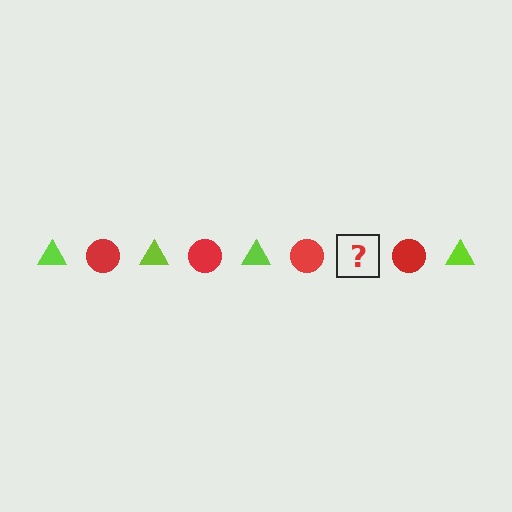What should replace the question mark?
The question mark should be replaced with a lime triangle.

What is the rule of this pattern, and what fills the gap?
The rule is that the pattern alternates between lime triangle and red circle. The gap should be filled with a lime triangle.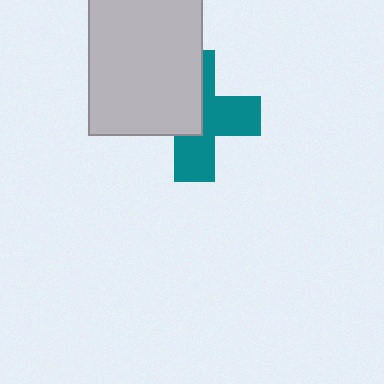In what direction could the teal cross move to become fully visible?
The teal cross could move toward the lower-right. That would shift it out from behind the light gray rectangle entirely.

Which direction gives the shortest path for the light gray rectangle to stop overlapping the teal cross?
Moving toward the upper-left gives the shortest separation.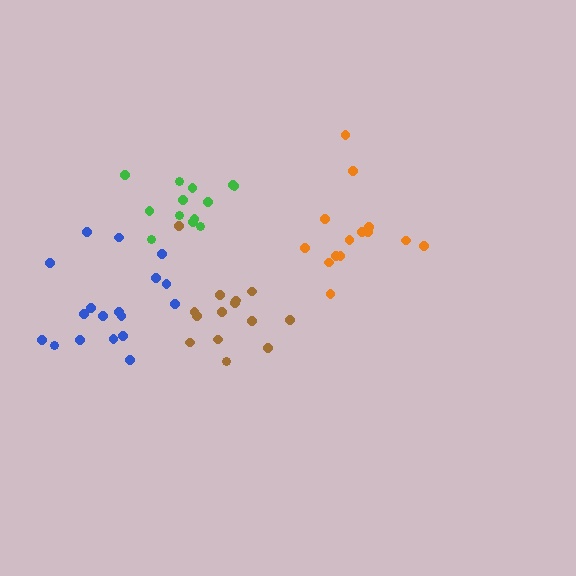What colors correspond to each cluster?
The clusters are colored: blue, brown, orange, green.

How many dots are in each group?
Group 1: 18 dots, Group 2: 14 dots, Group 3: 14 dots, Group 4: 13 dots (59 total).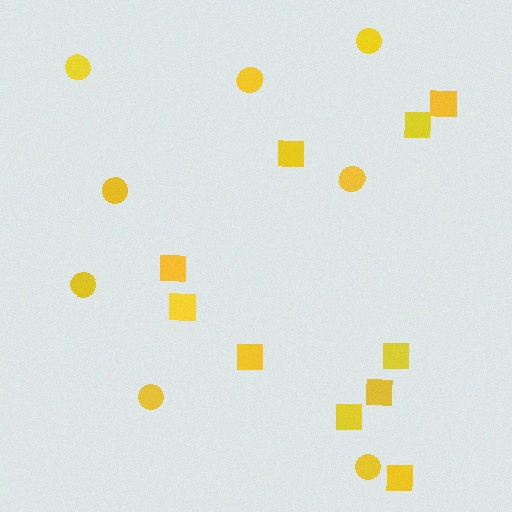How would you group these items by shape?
There are 2 groups: one group of squares (10) and one group of circles (8).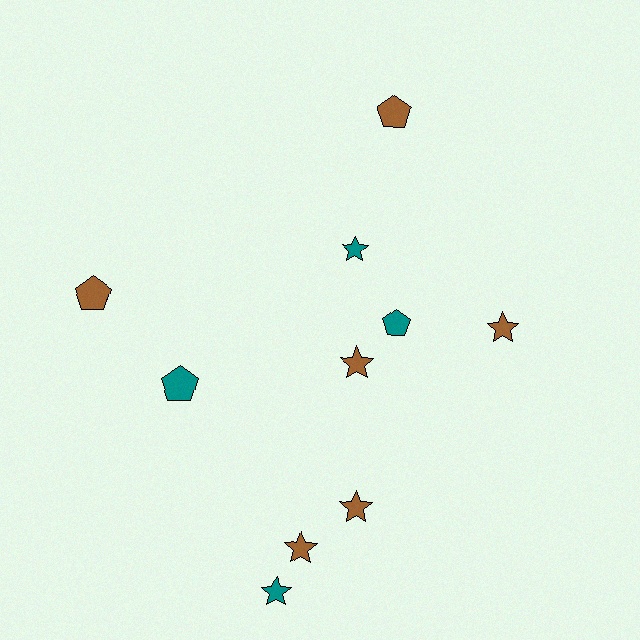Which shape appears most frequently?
Star, with 6 objects.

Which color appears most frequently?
Brown, with 6 objects.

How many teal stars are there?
There are 2 teal stars.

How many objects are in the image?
There are 10 objects.